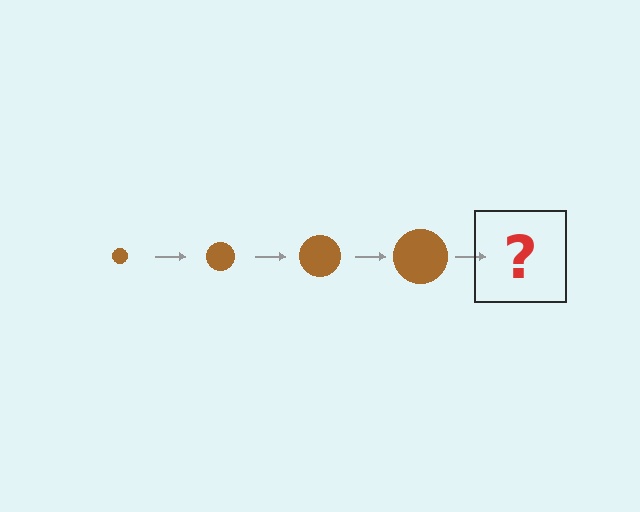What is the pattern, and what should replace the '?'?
The pattern is that the circle gets progressively larger each step. The '?' should be a brown circle, larger than the previous one.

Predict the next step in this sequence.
The next step is a brown circle, larger than the previous one.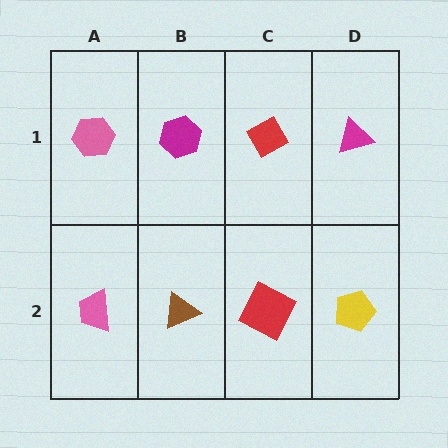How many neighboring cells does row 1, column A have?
2.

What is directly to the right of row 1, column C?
A magenta triangle.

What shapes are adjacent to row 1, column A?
A pink trapezoid (row 2, column A), a magenta hexagon (row 1, column B).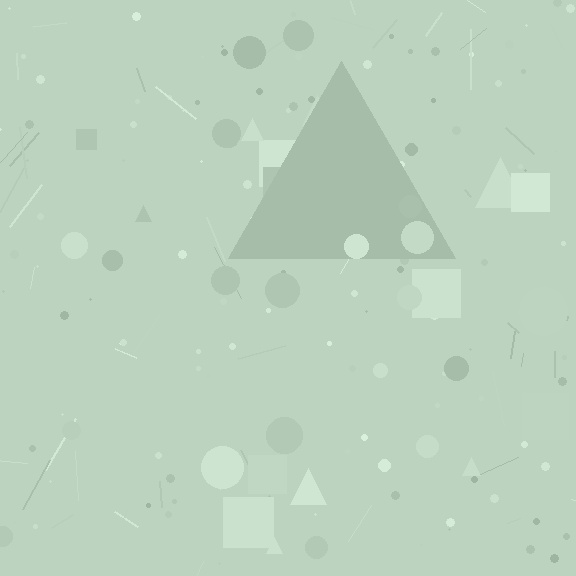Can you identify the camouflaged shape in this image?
The camouflaged shape is a triangle.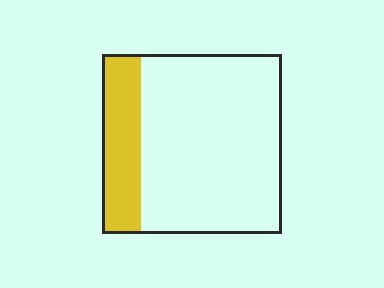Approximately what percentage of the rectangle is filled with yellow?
Approximately 20%.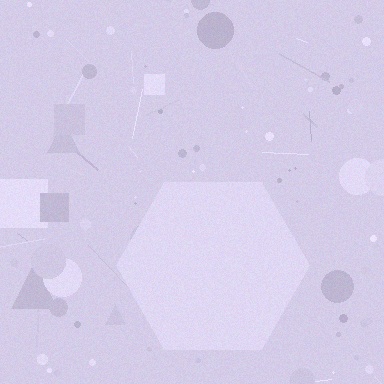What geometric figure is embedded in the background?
A hexagon is embedded in the background.